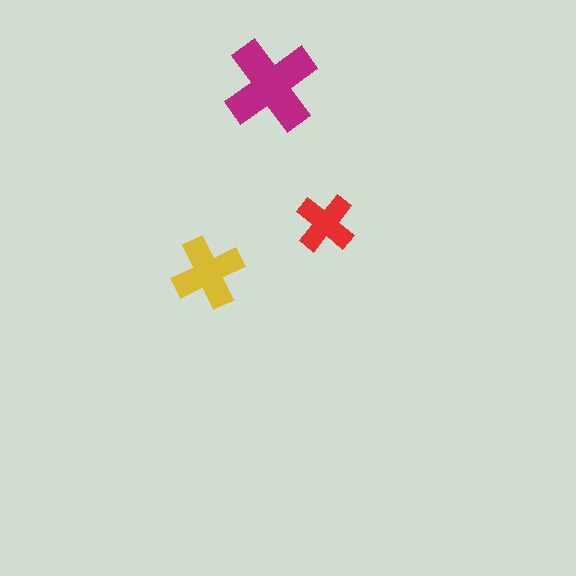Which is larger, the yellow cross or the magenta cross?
The magenta one.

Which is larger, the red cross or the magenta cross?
The magenta one.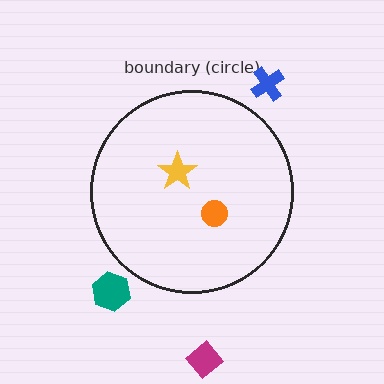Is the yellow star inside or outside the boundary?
Inside.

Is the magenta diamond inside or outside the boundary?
Outside.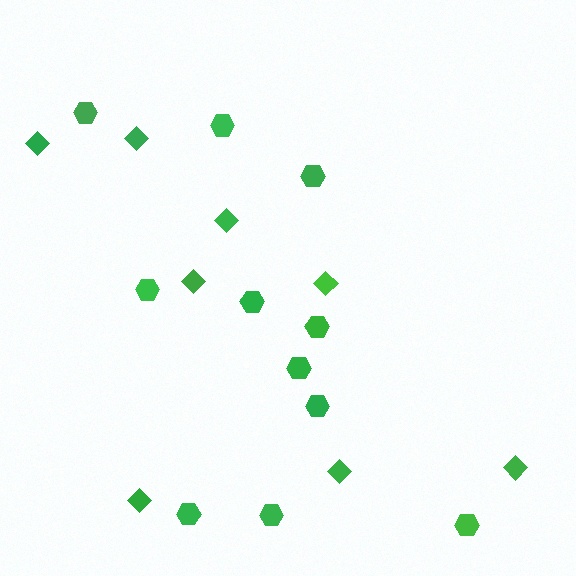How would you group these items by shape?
There are 2 groups: one group of hexagons (11) and one group of diamonds (8).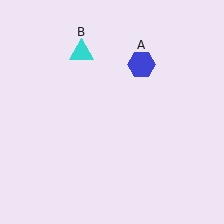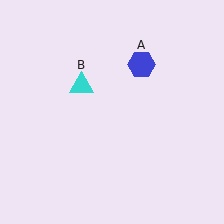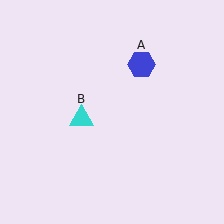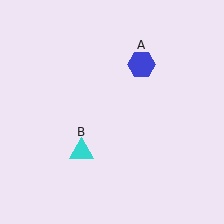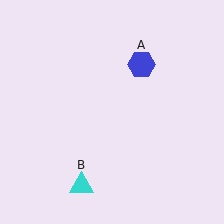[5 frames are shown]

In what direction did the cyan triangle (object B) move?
The cyan triangle (object B) moved down.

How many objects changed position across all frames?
1 object changed position: cyan triangle (object B).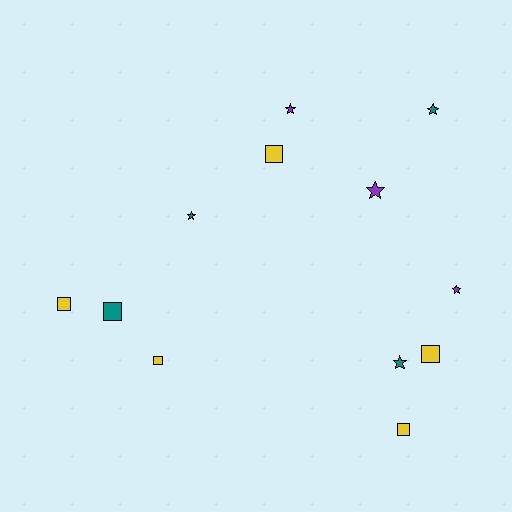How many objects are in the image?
There are 12 objects.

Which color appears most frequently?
Yellow, with 5 objects.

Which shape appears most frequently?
Square, with 6 objects.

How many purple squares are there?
There are no purple squares.